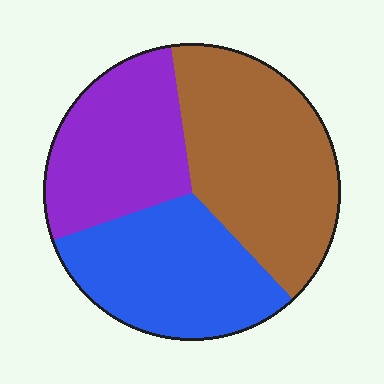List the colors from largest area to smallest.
From largest to smallest: brown, blue, purple.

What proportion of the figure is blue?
Blue covers roughly 30% of the figure.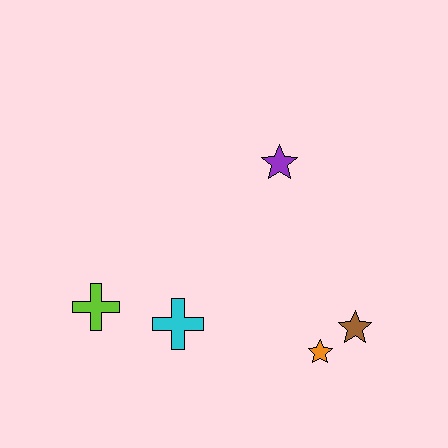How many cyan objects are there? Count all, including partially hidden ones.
There is 1 cyan object.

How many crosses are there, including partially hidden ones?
There are 2 crosses.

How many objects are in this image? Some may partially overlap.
There are 5 objects.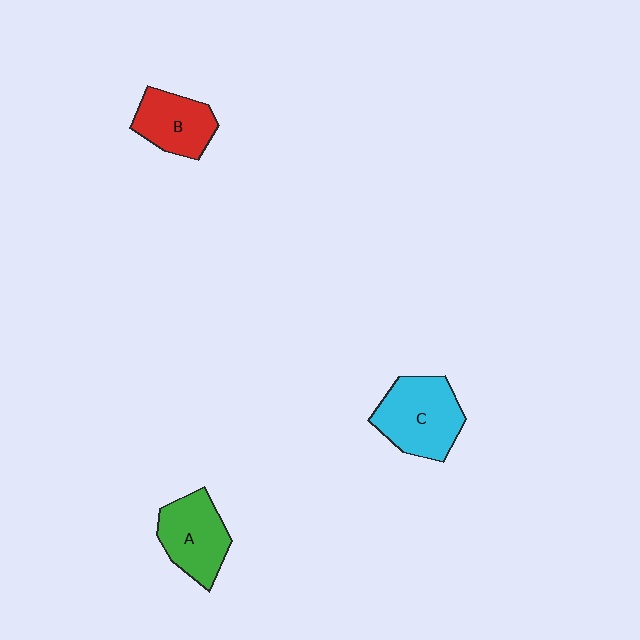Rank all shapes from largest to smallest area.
From largest to smallest: C (cyan), A (green), B (red).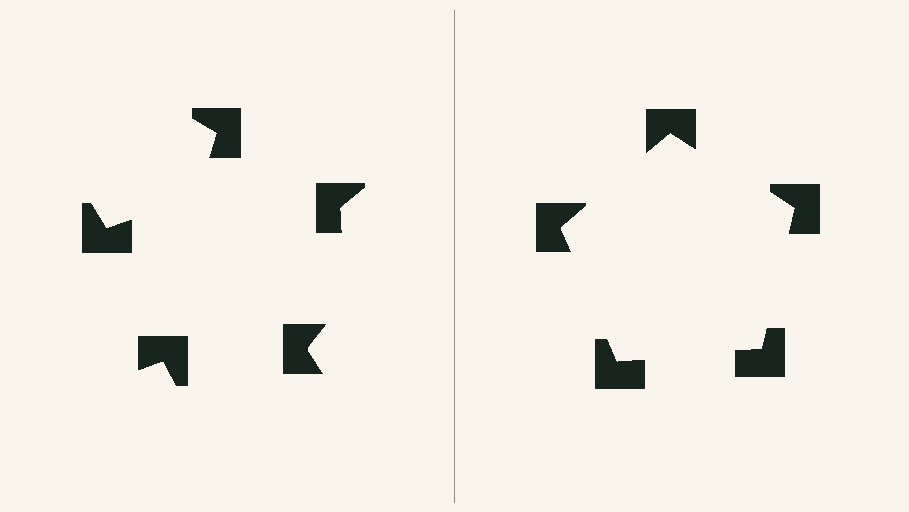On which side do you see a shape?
An illusory pentagon appears on the right side. On the left side the wedge cuts are rotated, so no coherent shape forms.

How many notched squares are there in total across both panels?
10 — 5 on each side.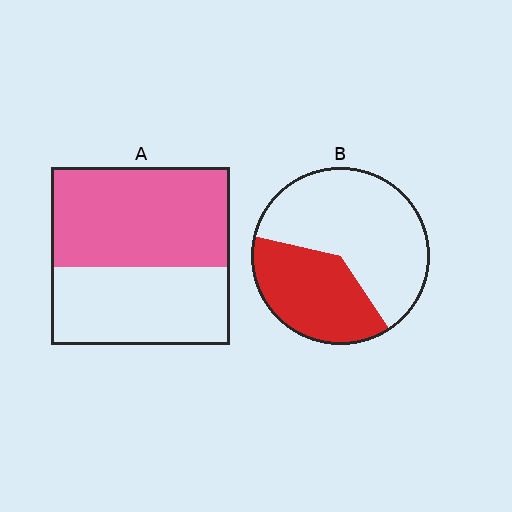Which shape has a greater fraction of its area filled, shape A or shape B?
Shape A.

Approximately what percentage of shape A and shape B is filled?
A is approximately 55% and B is approximately 40%.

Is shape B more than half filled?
No.